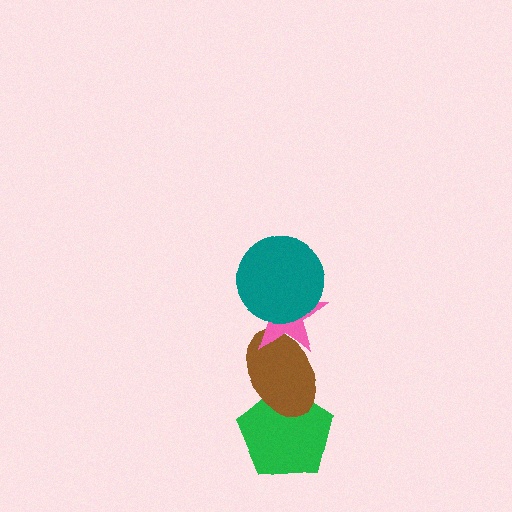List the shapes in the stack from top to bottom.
From top to bottom: the teal circle, the pink star, the brown ellipse, the green pentagon.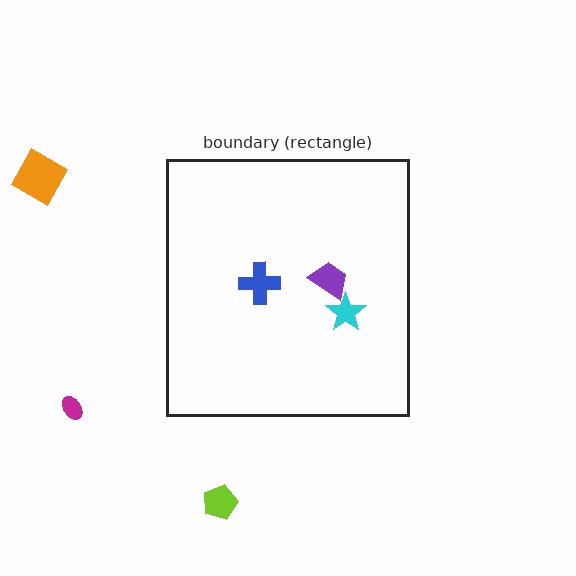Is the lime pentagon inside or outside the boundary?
Outside.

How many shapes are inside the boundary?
3 inside, 3 outside.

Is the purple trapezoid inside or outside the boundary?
Inside.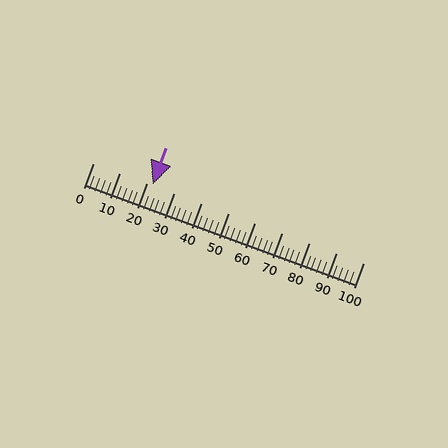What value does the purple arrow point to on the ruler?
The purple arrow points to approximately 22.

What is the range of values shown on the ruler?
The ruler shows values from 0 to 100.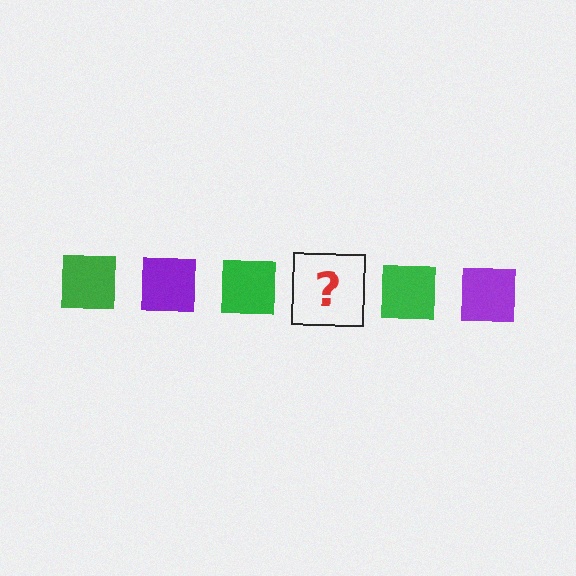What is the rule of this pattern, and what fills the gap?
The rule is that the pattern cycles through green, purple squares. The gap should be filled with a purple square.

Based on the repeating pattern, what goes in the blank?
The blank should be a purple square.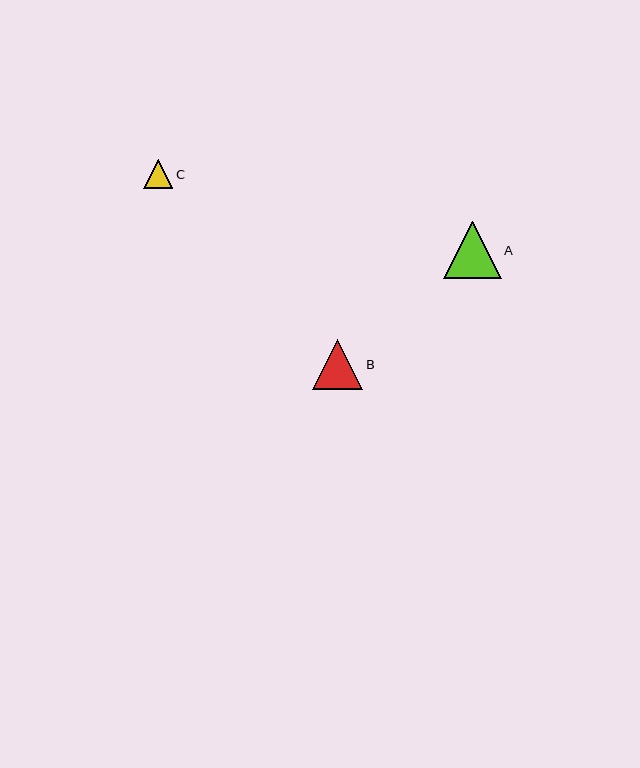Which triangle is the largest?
Triangle A is the largest with a size of approximately 58 pixels.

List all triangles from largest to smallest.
From largest to smallest: A, B, C.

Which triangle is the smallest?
Triangle C is the smallest with a size of approximately 29 pixels.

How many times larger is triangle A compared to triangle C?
Triangle A is approximately 2.0 times the size of triangle C.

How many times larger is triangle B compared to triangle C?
Triangle B is approximately 1.7 times the size of triangle C.